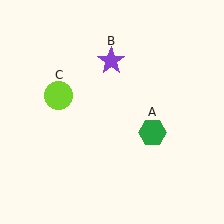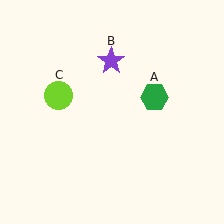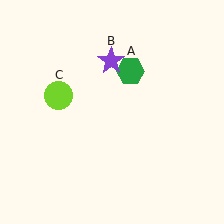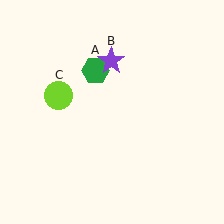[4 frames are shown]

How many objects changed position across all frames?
1 object changed position: green hexagon (object A).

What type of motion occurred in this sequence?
The green hexagon (object A) rotated counterclockwise around the center of the scene.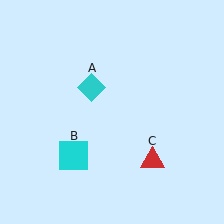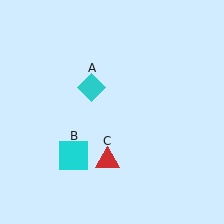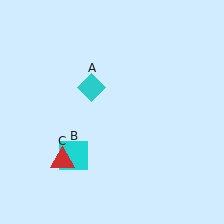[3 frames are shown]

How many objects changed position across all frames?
1 object changed position: red triangle (object C).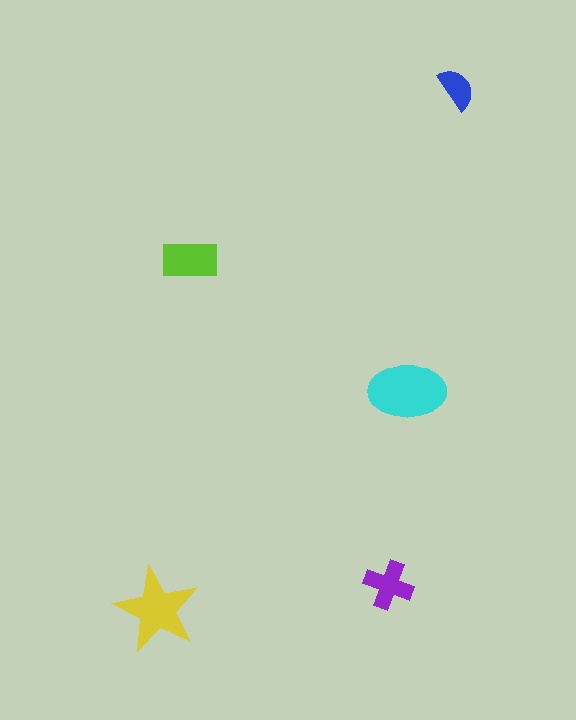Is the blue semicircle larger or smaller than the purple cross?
Smaller.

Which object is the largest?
The cyan ellipse.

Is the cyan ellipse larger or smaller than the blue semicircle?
Larger.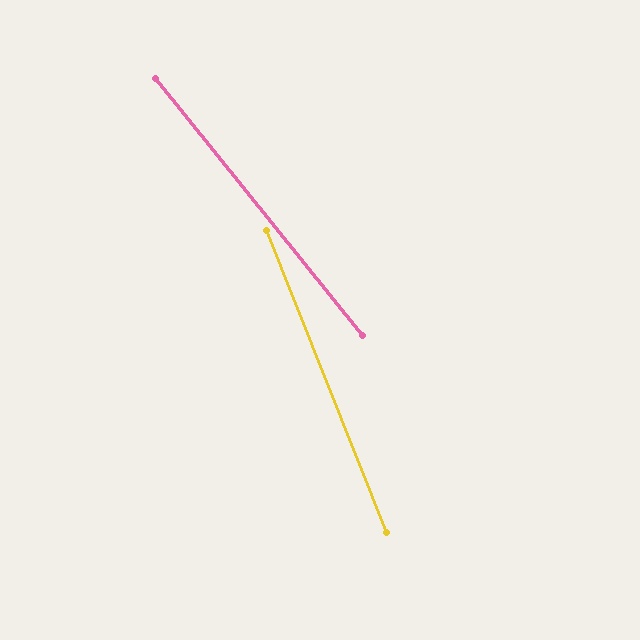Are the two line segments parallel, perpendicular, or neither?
Neither parallel nor perpendicular — they differ by about 17°.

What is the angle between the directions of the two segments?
Approximately 17 degrees.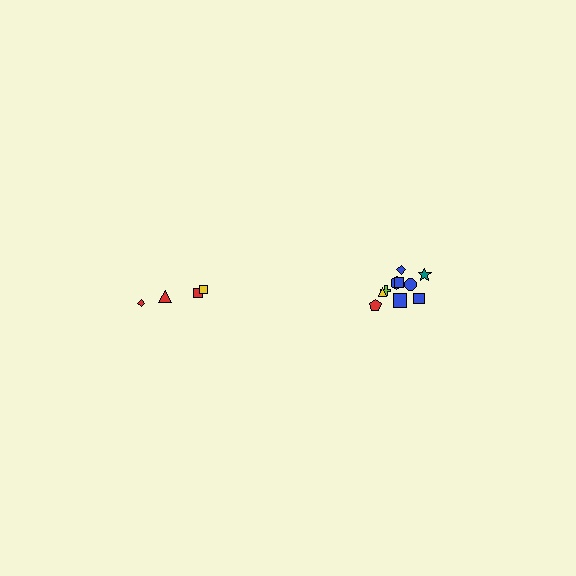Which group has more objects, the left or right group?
The right group.